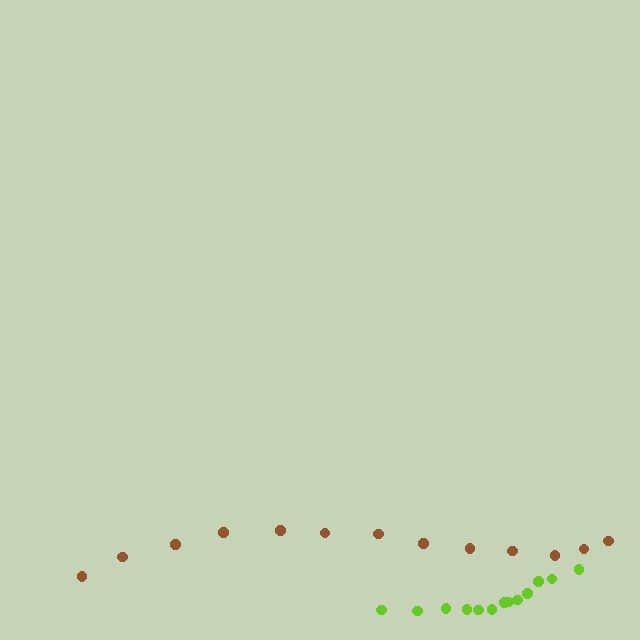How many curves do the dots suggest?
There are 2 distinct paths.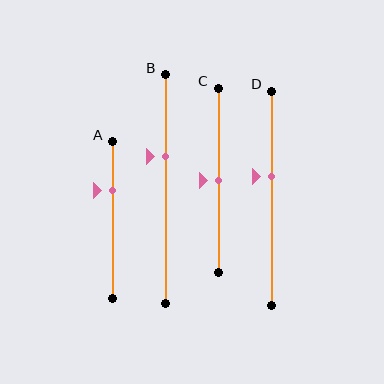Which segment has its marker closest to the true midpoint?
Segment C has its marker closest to the true midpoint.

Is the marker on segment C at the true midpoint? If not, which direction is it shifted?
Yes, the marker on segment C is at the true midpoint.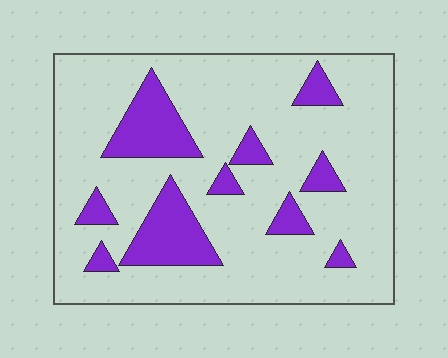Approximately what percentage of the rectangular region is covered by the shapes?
Approximately 20%.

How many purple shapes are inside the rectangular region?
10.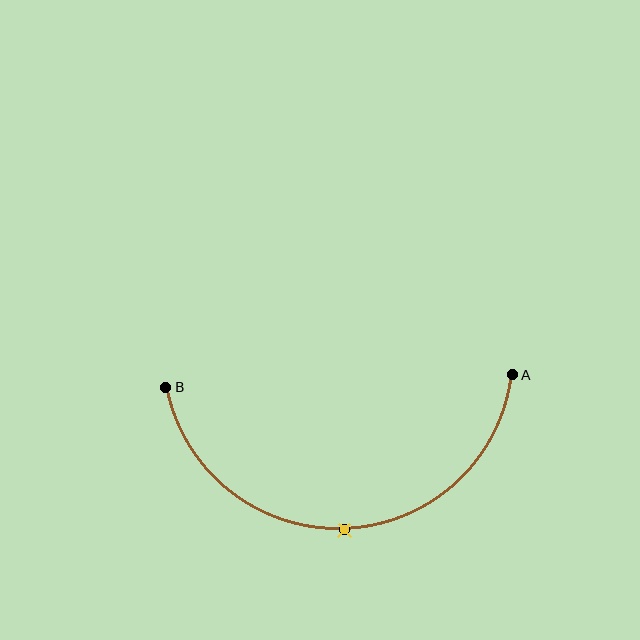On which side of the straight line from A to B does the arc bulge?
The arc bulges below the straight line connecting A and B.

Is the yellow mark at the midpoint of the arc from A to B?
Yes. The yellow mark lies on the arc at equal arc-length from both A and B — it is the arc midpoint.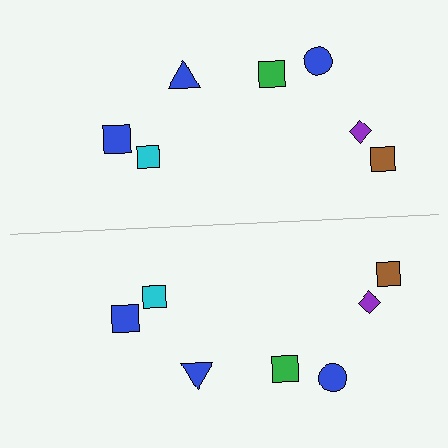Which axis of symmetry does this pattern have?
The pattern has a horizontal axis of symmetry running through the center of the image.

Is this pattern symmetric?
Yes, this pattern has bilateral (reflection) symmetry.